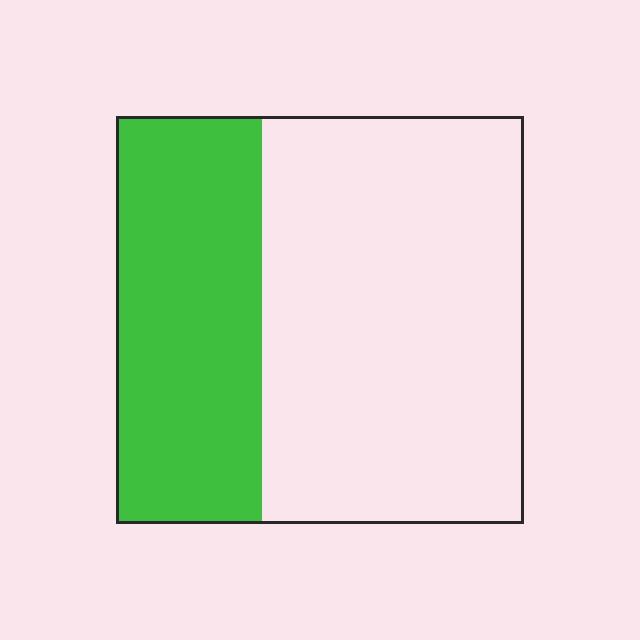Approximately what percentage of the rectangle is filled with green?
Approximately 35%.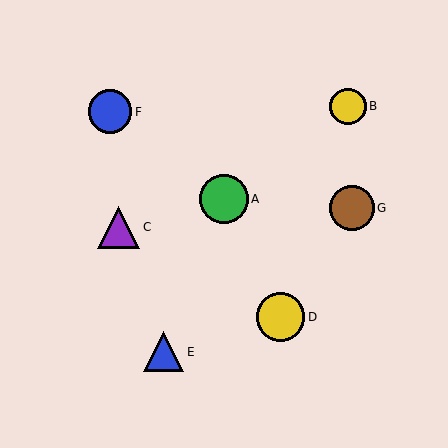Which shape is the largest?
The green circle (labeled A) is the largest.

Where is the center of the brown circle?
The center of the brown circle is at (352, 208).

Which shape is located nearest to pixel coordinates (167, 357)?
The blue triangle (labeled E) at (164, 352) is nearest to that location.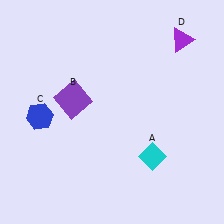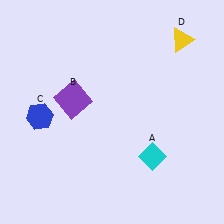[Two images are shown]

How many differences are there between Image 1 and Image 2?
There is 1 difference between the two images.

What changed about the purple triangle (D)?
In Image 1, D is purple. In Image 2, it changed to yellow.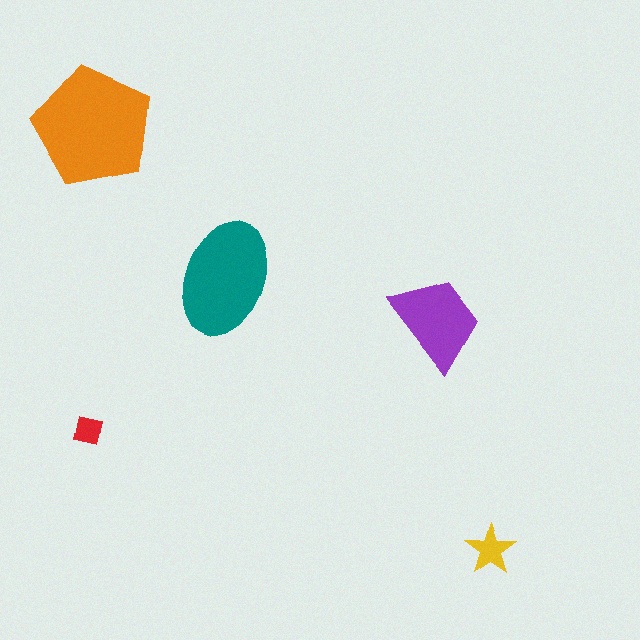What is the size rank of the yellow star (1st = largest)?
4th.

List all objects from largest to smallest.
The orange pentagon, the teal ellipse, the purple trapezoid, the yellow star, the red square.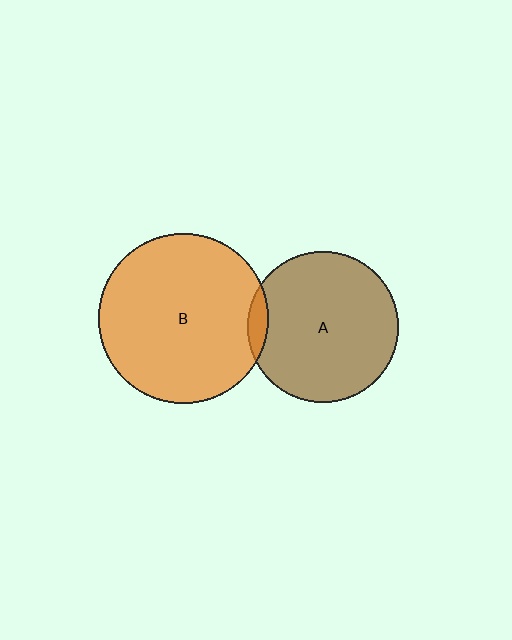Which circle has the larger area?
Circle B (orange).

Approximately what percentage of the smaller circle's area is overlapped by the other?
Approximately 5%.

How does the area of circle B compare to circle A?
Approximately 1.3 times.